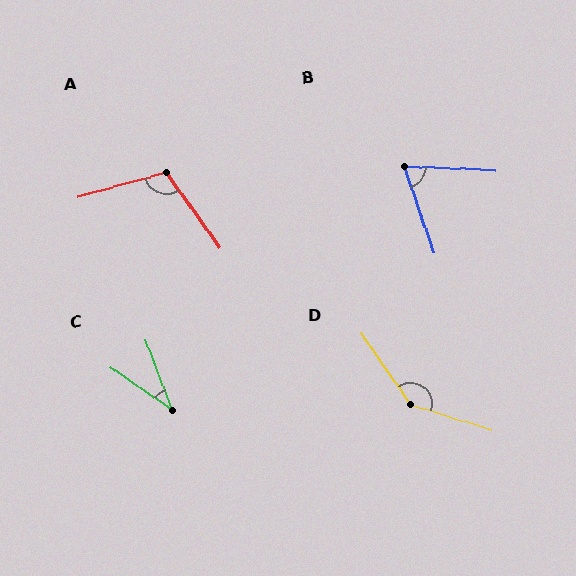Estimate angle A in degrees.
Approximately 110 degrees.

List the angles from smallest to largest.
C (35°), B (69°), A (110°), D (142°).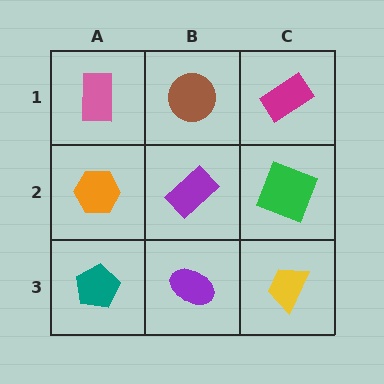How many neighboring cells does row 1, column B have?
3.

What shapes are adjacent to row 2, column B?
A brown circle (row 1, column B), a purple ellipse (row 3, column B), an orange hexagon (row 2, column A), a green square (row 2, column C).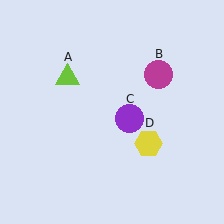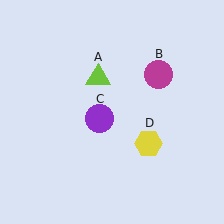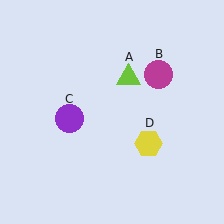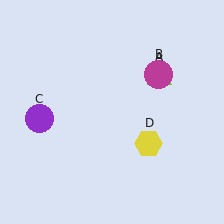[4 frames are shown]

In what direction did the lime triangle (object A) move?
The lime triangle (object A) moved right.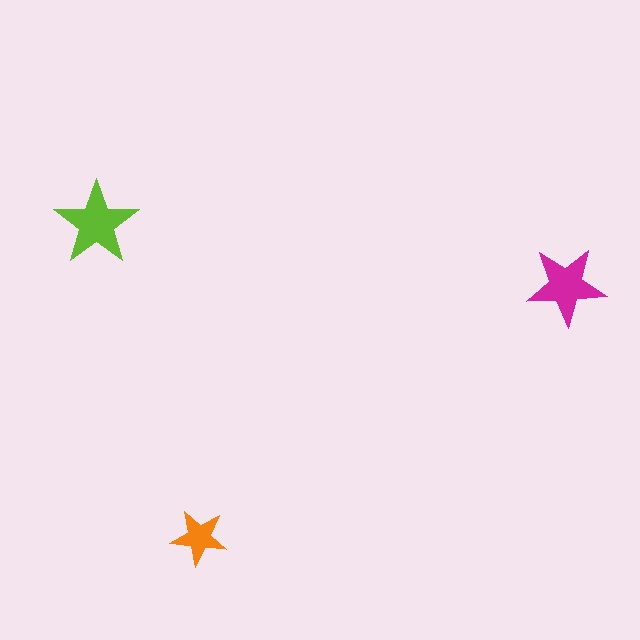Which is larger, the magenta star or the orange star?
The magenta one.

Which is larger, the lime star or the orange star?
The lime one.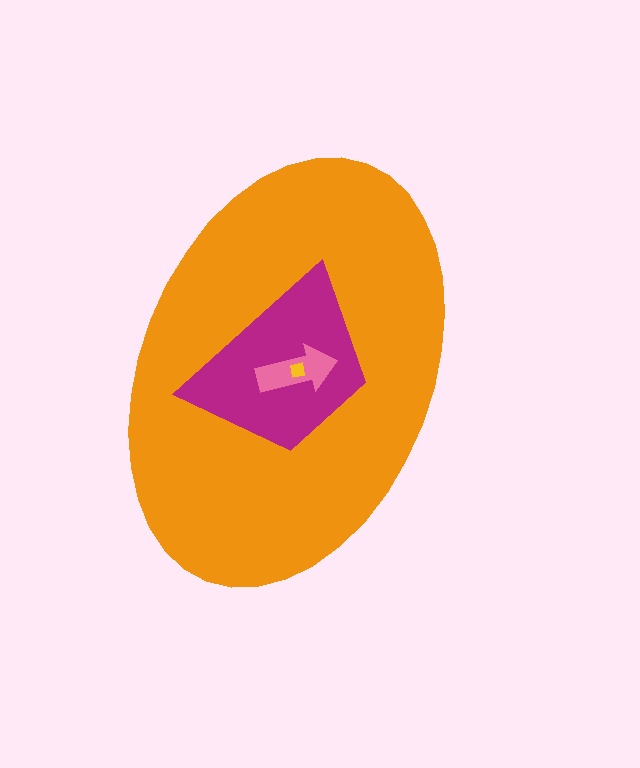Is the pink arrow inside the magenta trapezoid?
Yes.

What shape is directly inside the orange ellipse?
The magenta trapezoid.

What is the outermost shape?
The orange ellipse.